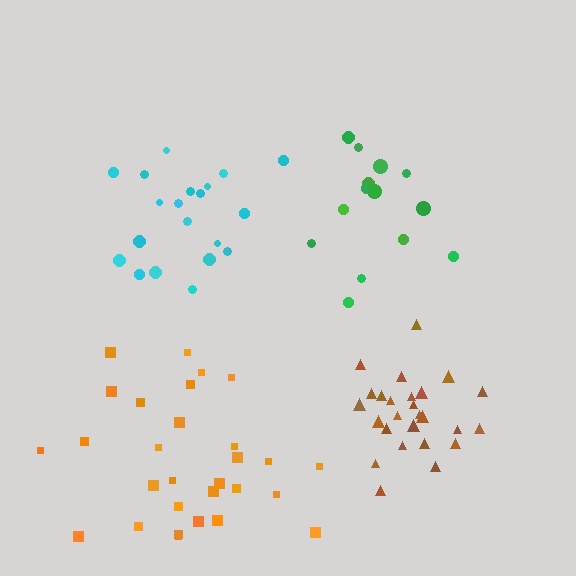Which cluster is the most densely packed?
Brown.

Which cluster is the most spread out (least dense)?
Orange.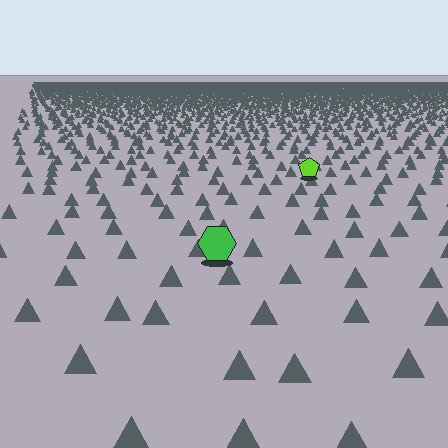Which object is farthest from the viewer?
The lime pentagon is farthest from the viewer. It appears smaller and the ground texture around it is denser.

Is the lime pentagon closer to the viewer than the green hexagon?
No. The green hexagon is closer — you can tell from the texture gradient: the ground texture is coarser near it.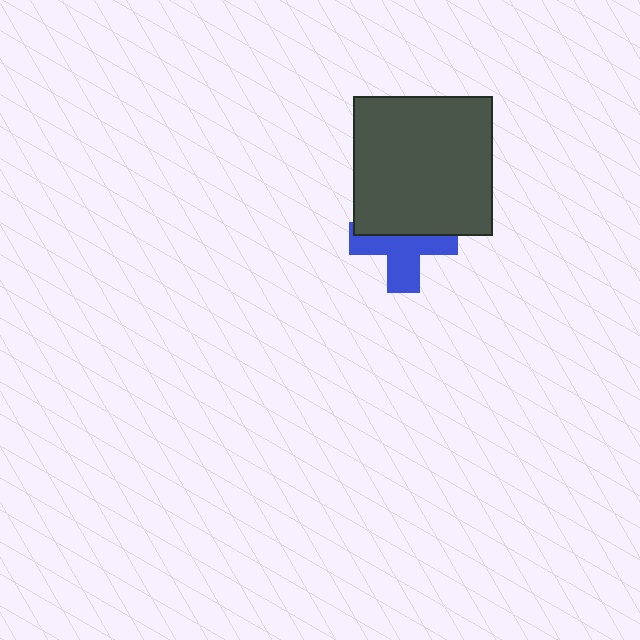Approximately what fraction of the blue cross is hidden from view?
Roughly 44% of the blue cross is hidden behind the dark gray square.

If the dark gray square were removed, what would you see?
You would see the complete blue cross.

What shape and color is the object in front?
The object in front is a dark gray square.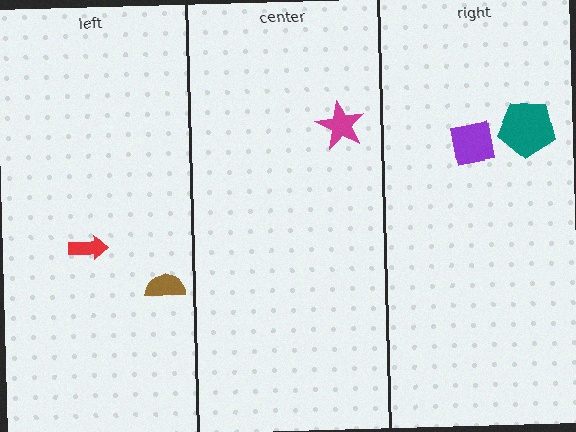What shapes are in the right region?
The purple square, the teal pentagon.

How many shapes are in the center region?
1.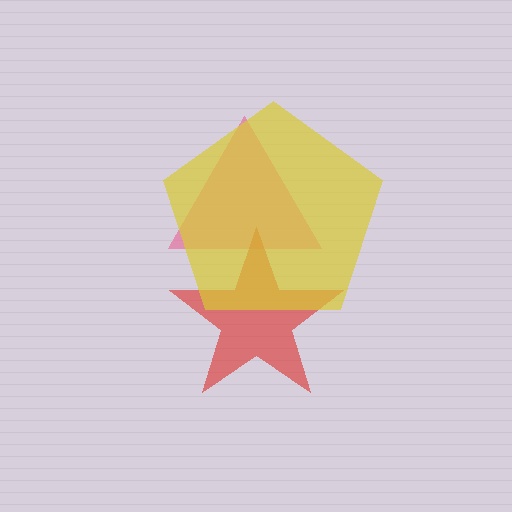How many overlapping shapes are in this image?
There are 3 overlapping shapes in the image.